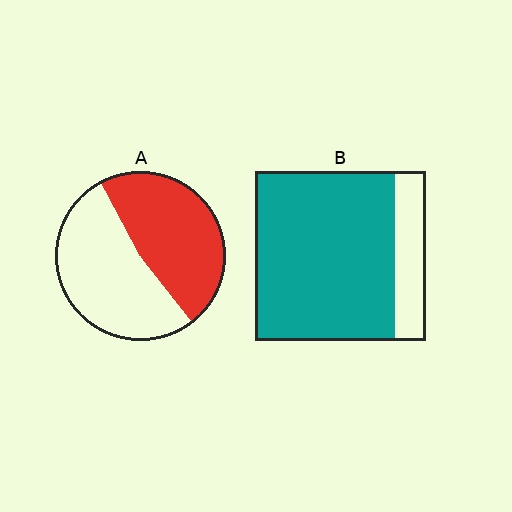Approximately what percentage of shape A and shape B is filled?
A is approximately 50% and B is approximately 80%.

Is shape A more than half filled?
Roughly half.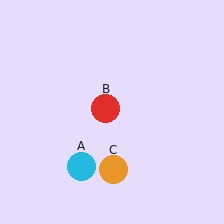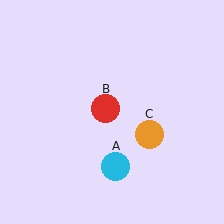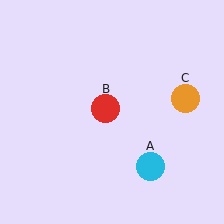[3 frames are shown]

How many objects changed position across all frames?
2 objects changed position: cyan circle (object A), orange circle (object C).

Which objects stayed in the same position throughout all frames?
Red circle (object B) remained stationary.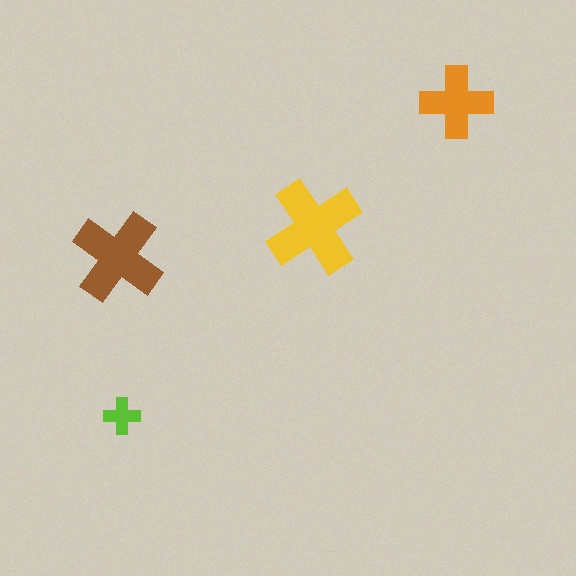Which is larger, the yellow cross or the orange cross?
The yellow one.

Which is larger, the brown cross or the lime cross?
The brown one.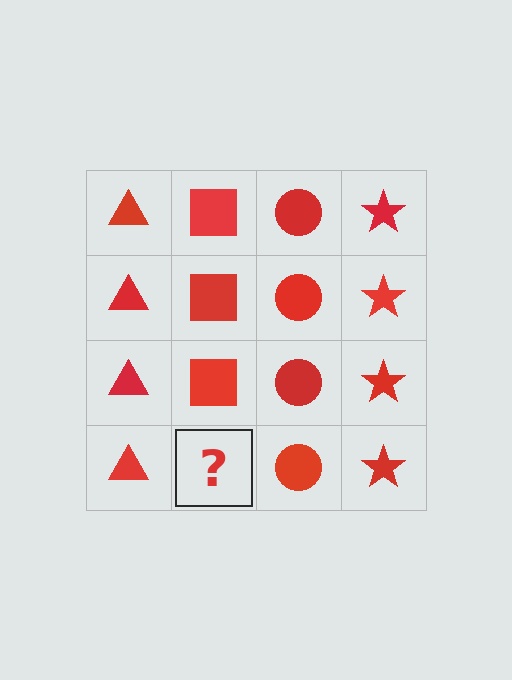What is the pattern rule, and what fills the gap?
The rule is that each column has a consistent shape. The gap should be filled with a red square.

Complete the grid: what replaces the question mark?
The question mark should be replaced with a red square.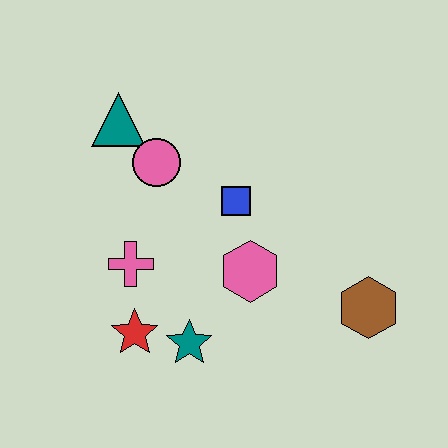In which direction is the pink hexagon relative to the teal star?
The pink hexagon is above the teal star.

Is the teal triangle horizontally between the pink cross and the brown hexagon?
No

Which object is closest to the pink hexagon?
The blue square is closest to the pink hexagon.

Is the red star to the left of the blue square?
Yes